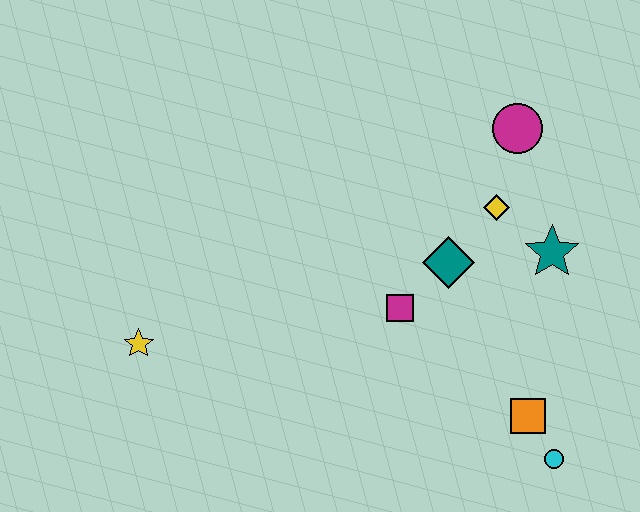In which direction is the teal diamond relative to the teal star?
The teal diamond is to the left of the teal star.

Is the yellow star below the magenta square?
Yes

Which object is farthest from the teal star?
The yellow star is farthest from the teal star.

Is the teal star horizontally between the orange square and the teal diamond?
No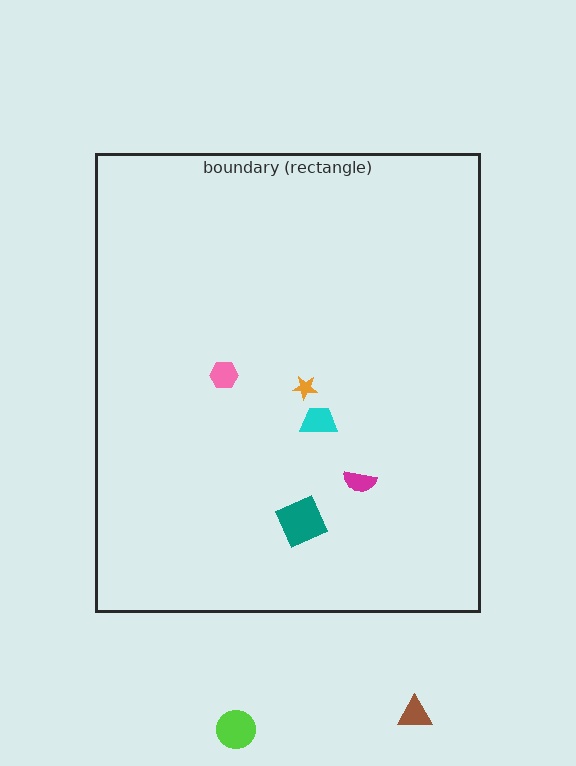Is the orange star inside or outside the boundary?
Inside.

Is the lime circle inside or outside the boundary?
Outside.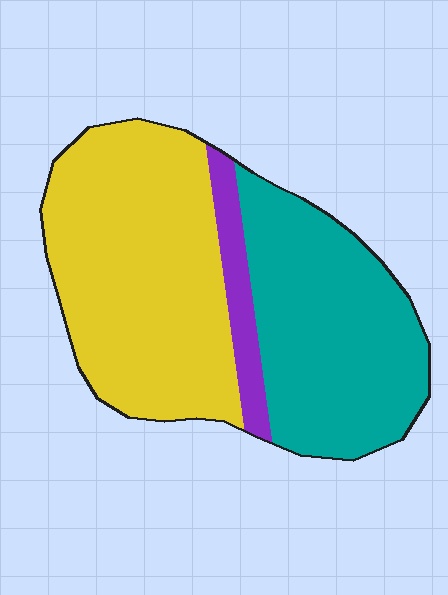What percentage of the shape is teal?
Teal takes up about two fifths (2/5) of the shape.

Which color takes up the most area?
Yellow, at roughly 50%.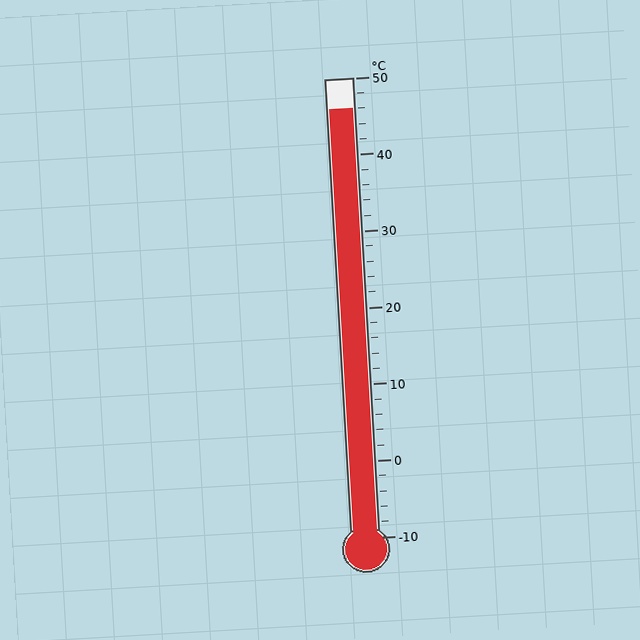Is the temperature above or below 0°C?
The temperature is above 0°C.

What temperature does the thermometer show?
The thermometer shows approximately 46°C.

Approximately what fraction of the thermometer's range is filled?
The thermometer is filled to approximately 95% of its range.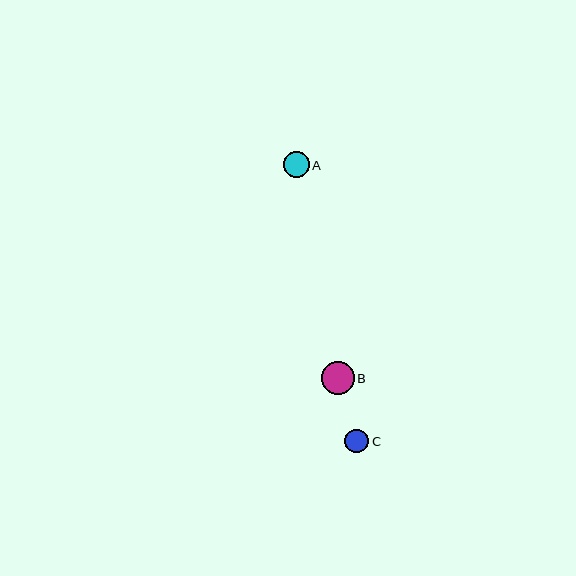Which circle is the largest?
Circle B is the largest with a size of approximately 33 pixels.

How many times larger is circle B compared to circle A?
Circle B is approximately 1.3 times the size of circle A.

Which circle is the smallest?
Circle C is the smallest with a size of approximately 24 pixels.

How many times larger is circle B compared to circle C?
Circle B is approximately 1.4 times the size of circle C.